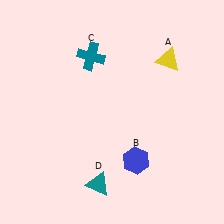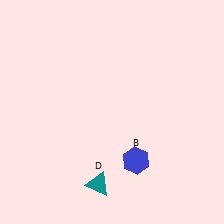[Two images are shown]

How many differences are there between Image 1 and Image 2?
There are 2 differences between the two images.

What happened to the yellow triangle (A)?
The yellow triangle (A) was removed in Image 2. It was in the top-right area of Image 1.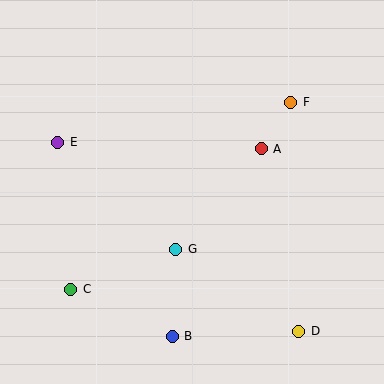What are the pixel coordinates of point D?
Point D is at (299, 331).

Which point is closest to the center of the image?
Point G at (176, 249) is closest to the center.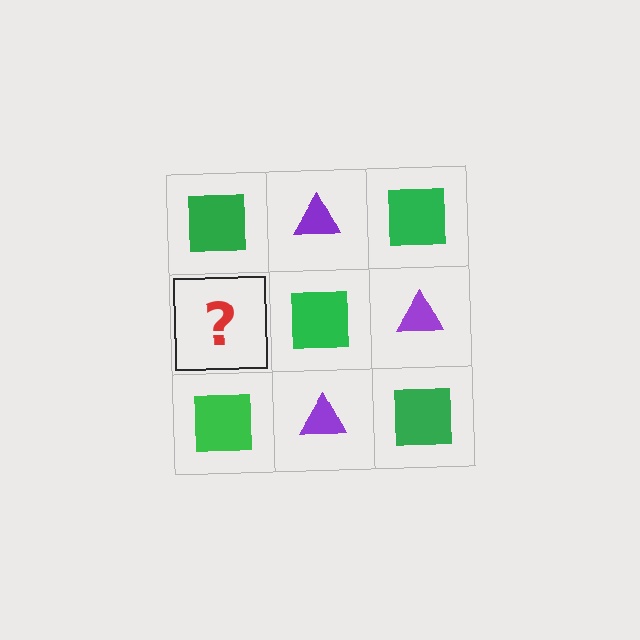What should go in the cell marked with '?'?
The missing cell should contain a purple triangle.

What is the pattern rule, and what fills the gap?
The rule is that it alternates green square and purple triangle in a checkerboard pattern. The gap should be filled with a purple triangle.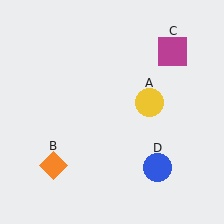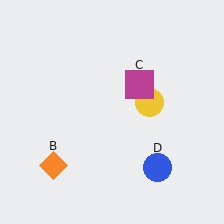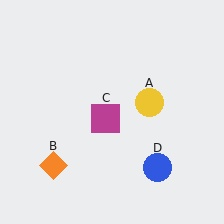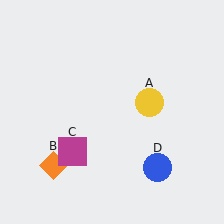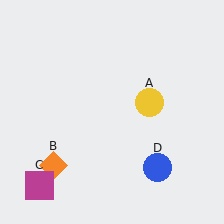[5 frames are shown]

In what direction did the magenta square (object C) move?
The magenta square (object C) moved down and to the left.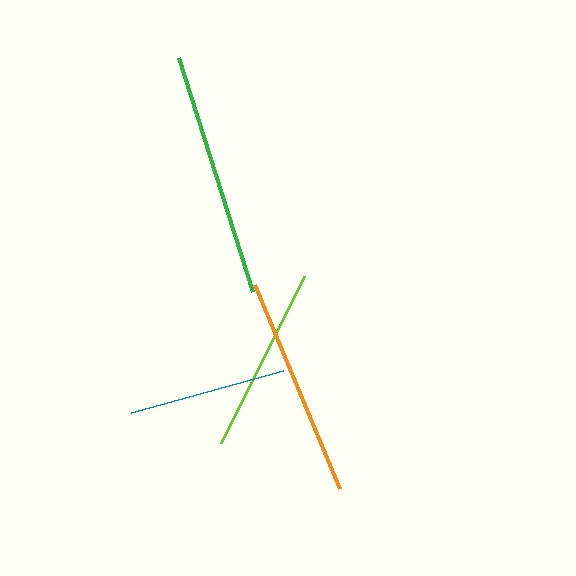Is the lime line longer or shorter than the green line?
The green line is longer than the lime line.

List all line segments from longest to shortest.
From longest to shortest: green, orange, lime, teal.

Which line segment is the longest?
The green line is the longest at approximately 245 pixels.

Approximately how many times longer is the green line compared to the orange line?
The green line is approximately 1.1 times the length of the orange line.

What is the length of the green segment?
The green segment is approximately 245 pixels long.